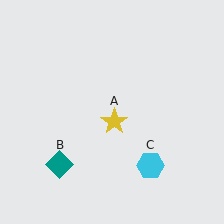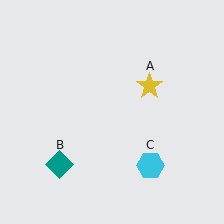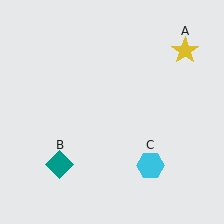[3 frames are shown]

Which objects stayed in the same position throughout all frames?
Teal diamond (object B) and cyan hexagon (object C) remained stationary.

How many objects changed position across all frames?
1 object changed position: yellow star (object A).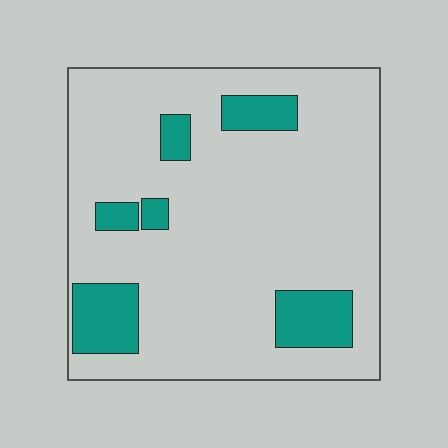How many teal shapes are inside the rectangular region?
6.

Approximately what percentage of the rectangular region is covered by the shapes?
Approximately 15%.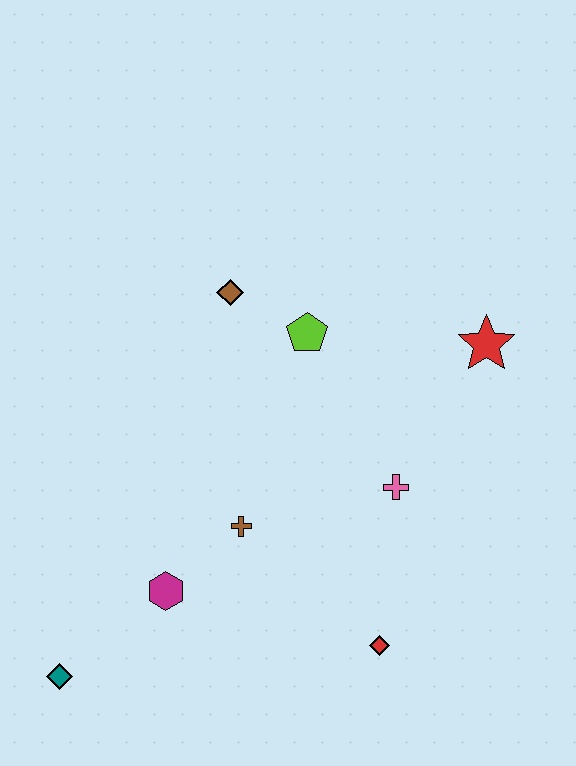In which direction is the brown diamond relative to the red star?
The brown diamond is to the left of the red star.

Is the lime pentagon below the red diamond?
No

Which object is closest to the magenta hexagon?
The brown cross is closest to the magenta hexagon.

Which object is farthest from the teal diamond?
The red star is farthest from the teal diamond.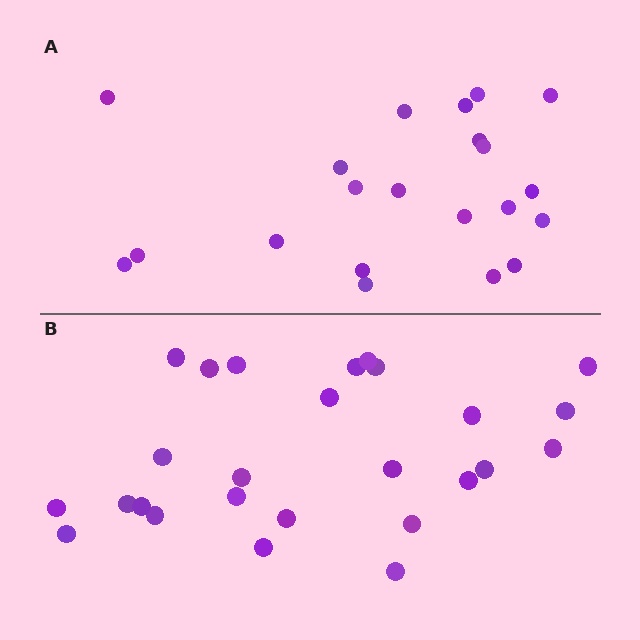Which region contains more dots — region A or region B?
Region B (the bottom region) has more dots.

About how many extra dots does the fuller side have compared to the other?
Region B has about 5 more dots than region A.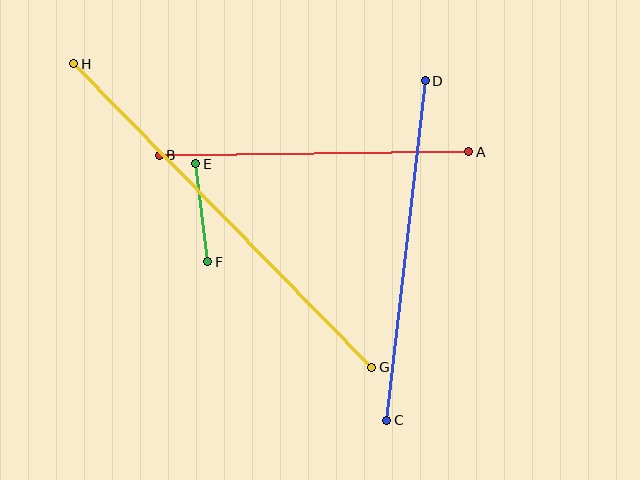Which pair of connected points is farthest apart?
Points G and H are farthest apart.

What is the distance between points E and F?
The distance is approximately 98 pixels.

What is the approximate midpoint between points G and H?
The midpoint is at approximately (223, 216) pixels.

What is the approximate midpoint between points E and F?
The midpoint is at approximately (202, 213) pixels.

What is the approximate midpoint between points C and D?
The midpoint is at approximately (406, 251) pixels.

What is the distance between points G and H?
The distance is approximately 425 pixels.